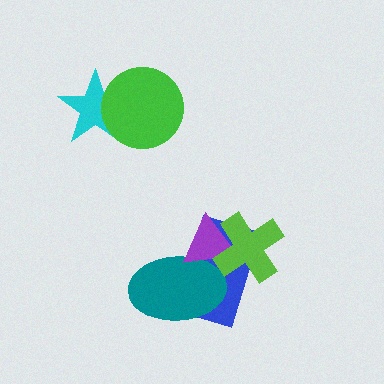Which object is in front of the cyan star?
The green circle is in front of the cyan star.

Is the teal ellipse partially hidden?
Yes, it is partially covered by another shape.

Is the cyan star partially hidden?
Yes, it is partially covered by another shape.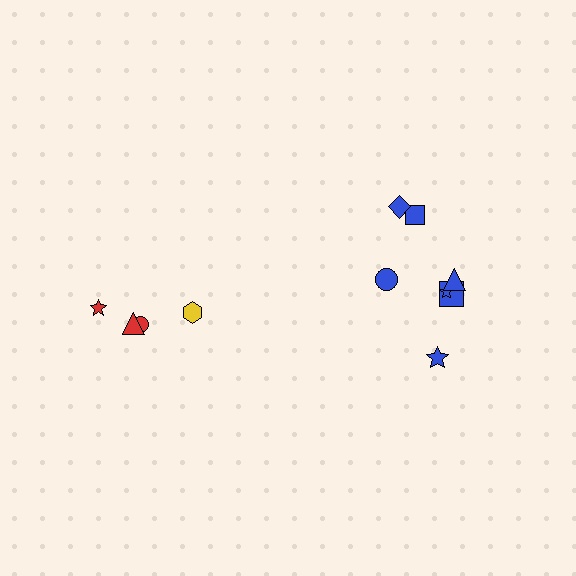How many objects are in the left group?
There are 4 objects.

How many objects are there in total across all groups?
There are 11 objects.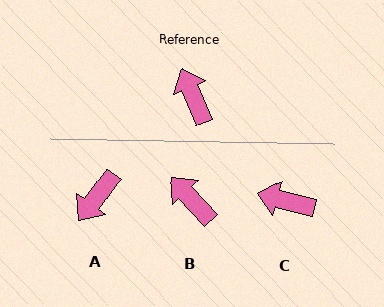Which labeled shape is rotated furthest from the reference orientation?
A, about 121 degrees away.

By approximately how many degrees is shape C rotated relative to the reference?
Approximately 54 degrees counter-clockwise.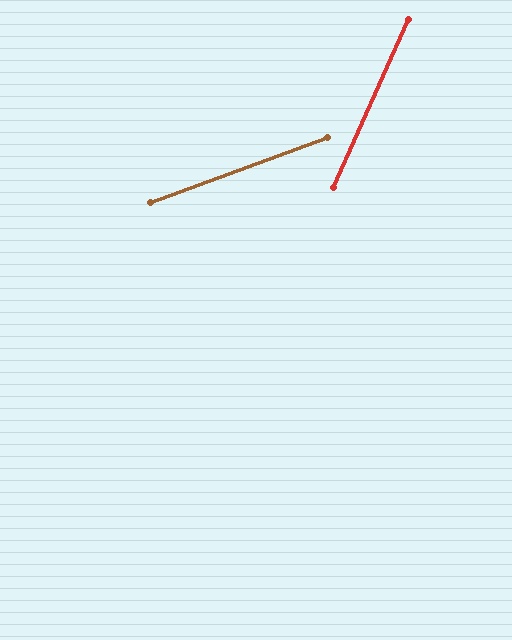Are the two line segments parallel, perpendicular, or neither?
Neither parallel nor perpendicular — they differ by about 46°.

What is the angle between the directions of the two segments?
Approximately 46 degrees.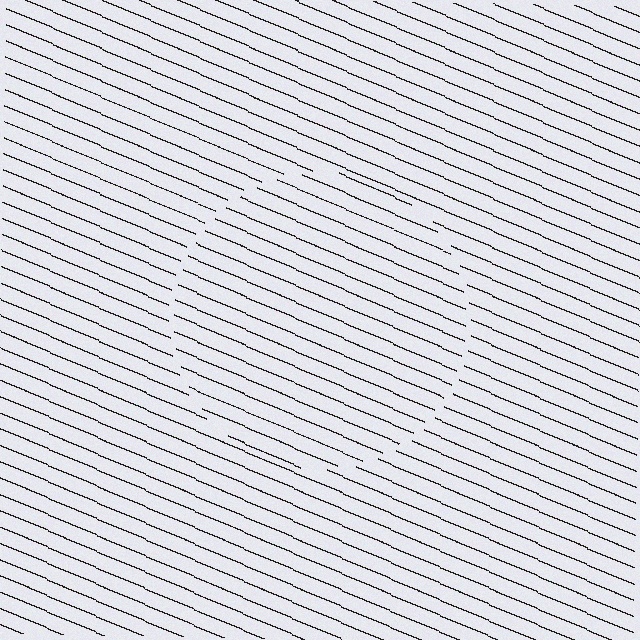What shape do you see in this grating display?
An illusory circle. The interior of the shape contains the same grating, shifted by half a period — the contour is defined by the phase discontinuity where line-ends from the inner and outer gratings abut.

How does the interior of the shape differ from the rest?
The interior of the shape contains the same grating, shifted by half a period — the contour is defined by the phase discontinuity where line-ends from the inner and outer gratings abut.